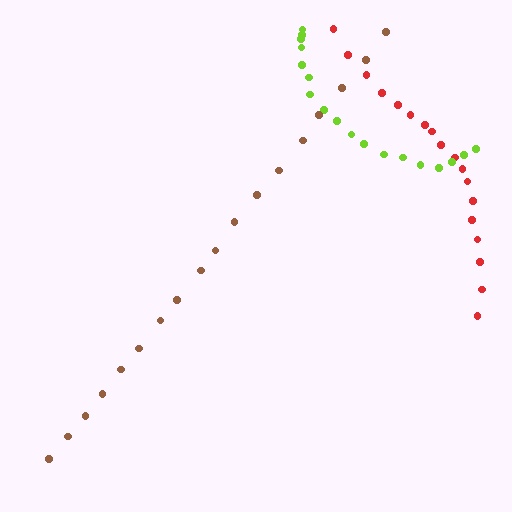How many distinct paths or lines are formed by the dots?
There are 3 distinct paths.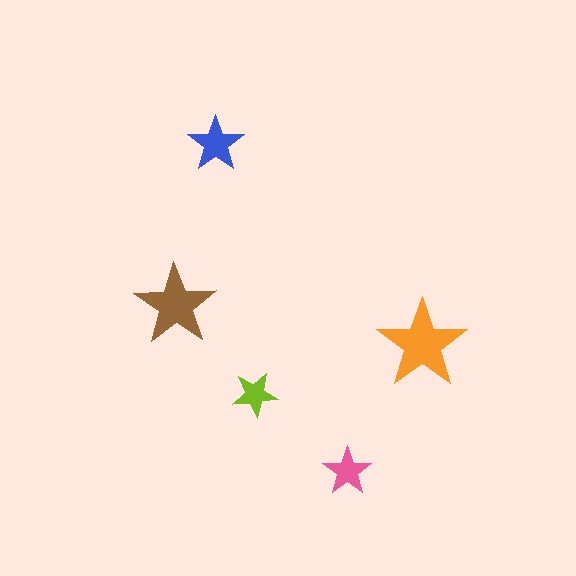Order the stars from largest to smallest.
the orange one, the brown one, the blue one, the pink one, the lime one.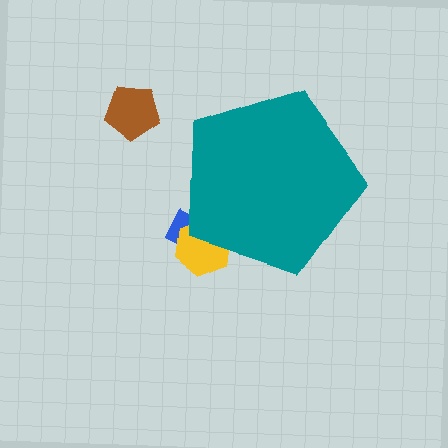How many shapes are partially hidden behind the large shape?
2 shapes are partially hidden.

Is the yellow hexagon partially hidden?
Yes, the yellow hexagon is partially hidden behind the teal pentagon.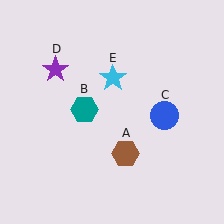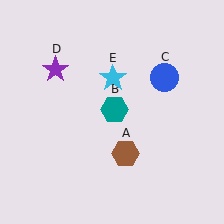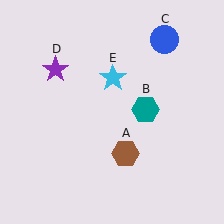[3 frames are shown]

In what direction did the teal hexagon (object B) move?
The teal hexagon (object B) moved right.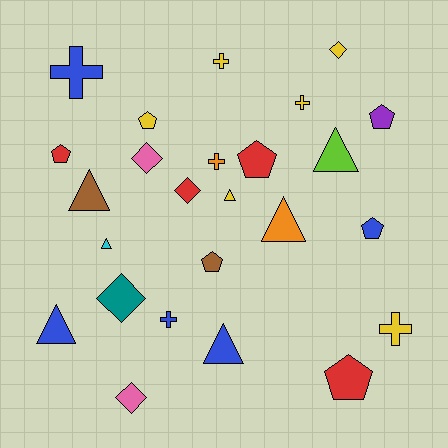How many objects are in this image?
There are 25 objects.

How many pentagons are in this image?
There are 7 pentagons.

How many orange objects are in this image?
There are 2 orange objects.